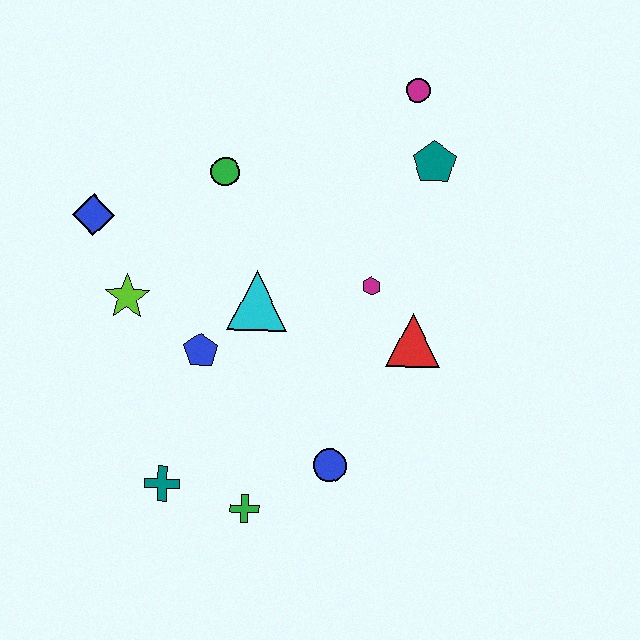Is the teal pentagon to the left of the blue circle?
No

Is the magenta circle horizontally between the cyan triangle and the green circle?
No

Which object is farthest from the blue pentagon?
The magenta circle is farthest from the blue pentagon.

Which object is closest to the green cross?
The teal cross is closest to the green cross.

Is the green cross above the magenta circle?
No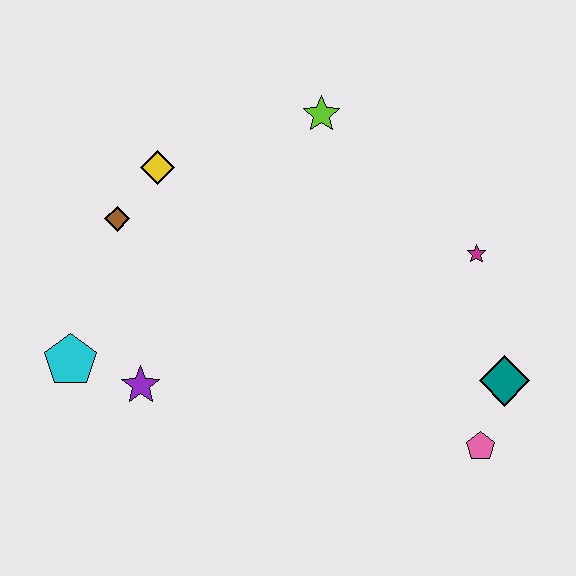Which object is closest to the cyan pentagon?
The purple star is closest to the cyan pentagon.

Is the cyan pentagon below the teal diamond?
No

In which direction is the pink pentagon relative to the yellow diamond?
The pink pentagon is to the right of the yellow diamond.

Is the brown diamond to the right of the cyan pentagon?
Yes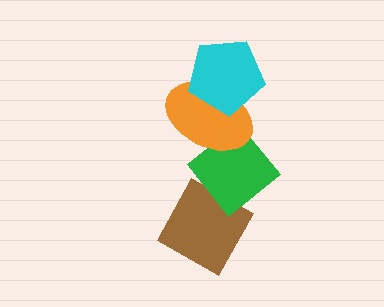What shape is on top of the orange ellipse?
The cyan pentagon is on top of the orange ellipse.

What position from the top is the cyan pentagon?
The cyan pentagon is 1st from the top.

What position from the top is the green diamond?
The green diamond is 3rd from the top.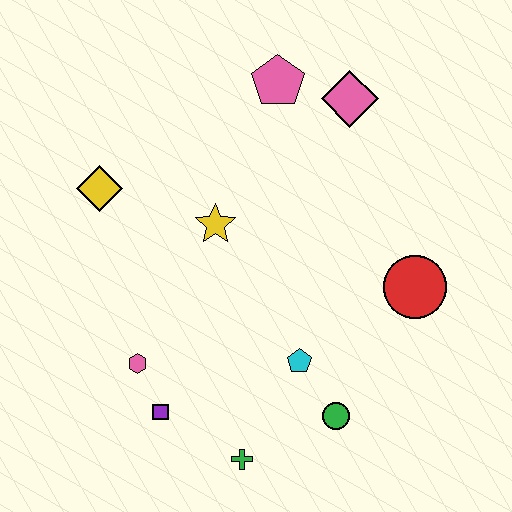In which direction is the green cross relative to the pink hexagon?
The green cross is to the right of the pink hexagon.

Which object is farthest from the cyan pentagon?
The pink pentagon is farthest from the cyan pentagon.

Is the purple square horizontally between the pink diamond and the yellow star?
No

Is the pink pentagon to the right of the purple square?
Yes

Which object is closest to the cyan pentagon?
The green circle is closest to the cyan pentagon.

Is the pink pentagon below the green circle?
No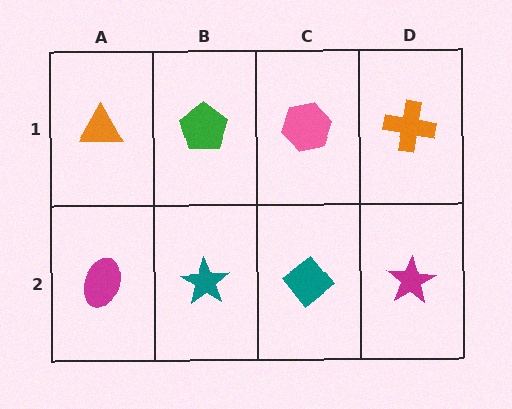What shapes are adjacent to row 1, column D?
A magenta star (row 2, column D), a pink hexagon (row 1, column C).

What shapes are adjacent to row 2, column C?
A pink hexagon (row 1, column C), a teal star (row 2, column B), a magenta star (row 2, column D).